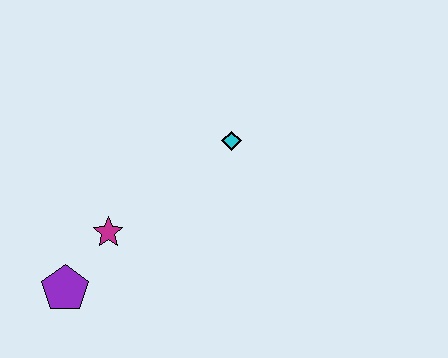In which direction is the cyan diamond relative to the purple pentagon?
The cyan diamond is to the right of the purple pentagon.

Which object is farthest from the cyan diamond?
The purple pentagon is farthest from the cyan diamond.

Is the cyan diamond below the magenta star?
No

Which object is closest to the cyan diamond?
The magenta star is closest to the cyan diamond.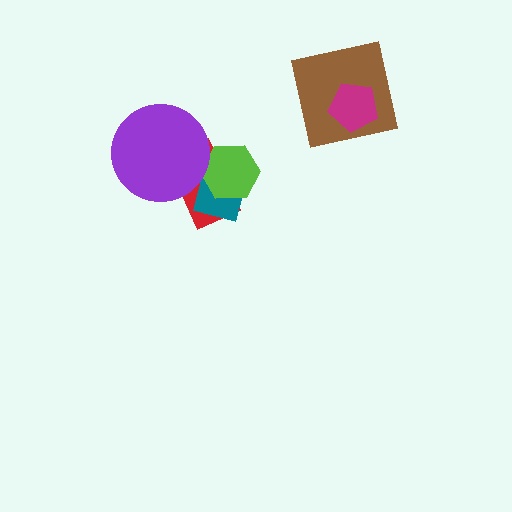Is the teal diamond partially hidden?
Yes, it is partially covered by another shape.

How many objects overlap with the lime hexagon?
2 objects overlap with the lime hexagon.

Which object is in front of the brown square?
The magenta pentagon is in front of the brown square.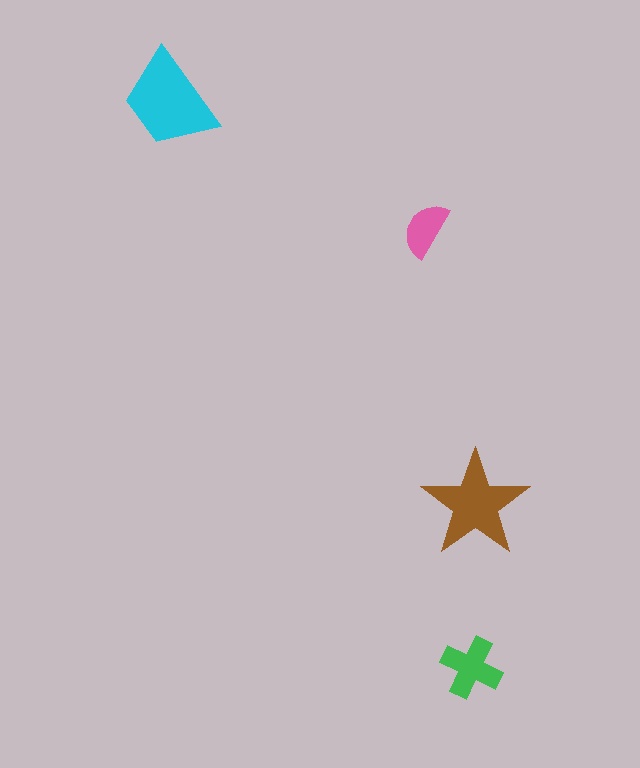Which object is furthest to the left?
The cyan trapezoid is leftmost.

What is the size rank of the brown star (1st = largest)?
2nd.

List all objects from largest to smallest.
The cyan trapezoid, the brown star, the green cross, the pink semicircle.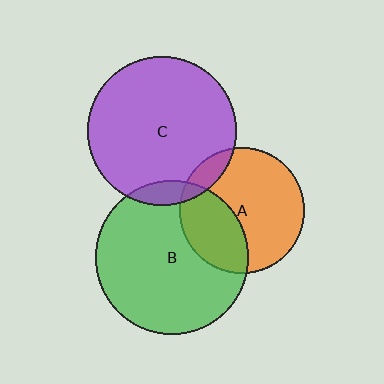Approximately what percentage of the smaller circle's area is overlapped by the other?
Approximately 10%.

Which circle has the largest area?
Circle B (green).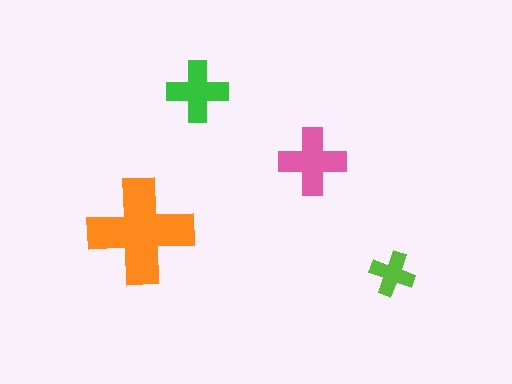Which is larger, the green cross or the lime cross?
The green one.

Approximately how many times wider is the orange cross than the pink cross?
About 1.5 times wider.